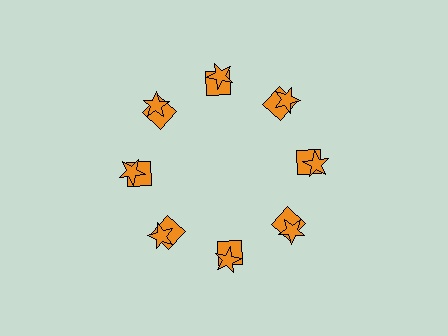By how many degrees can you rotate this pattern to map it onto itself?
The pattern maps onto itself every 45 degrees of rotation.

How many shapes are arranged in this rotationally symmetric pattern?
There are 16 shapes, arranged in 8 groups of 2.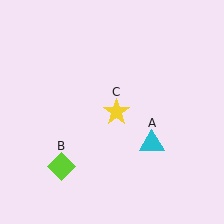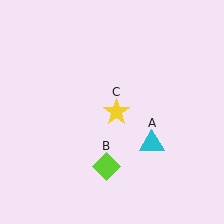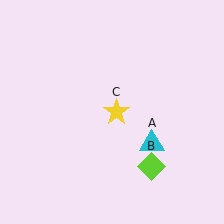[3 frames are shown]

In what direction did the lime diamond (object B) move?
The lime diamond (object B) moved right.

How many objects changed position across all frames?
1 object changed position: lime diamond (object B).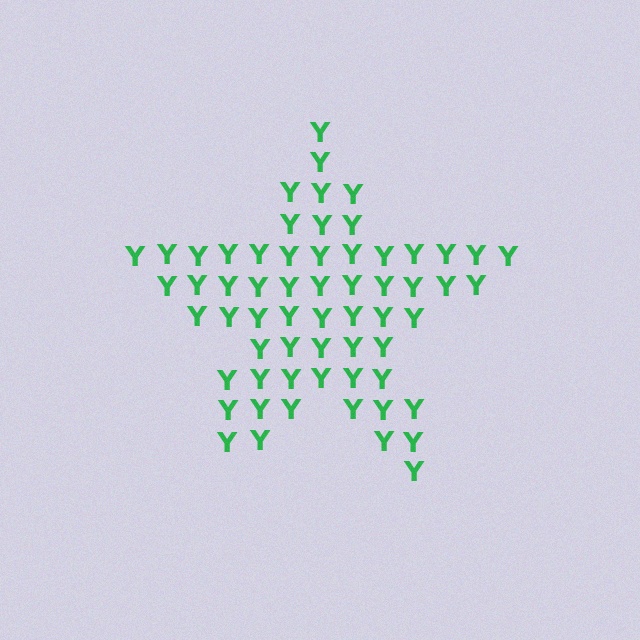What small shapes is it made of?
It is made of small letter Y's.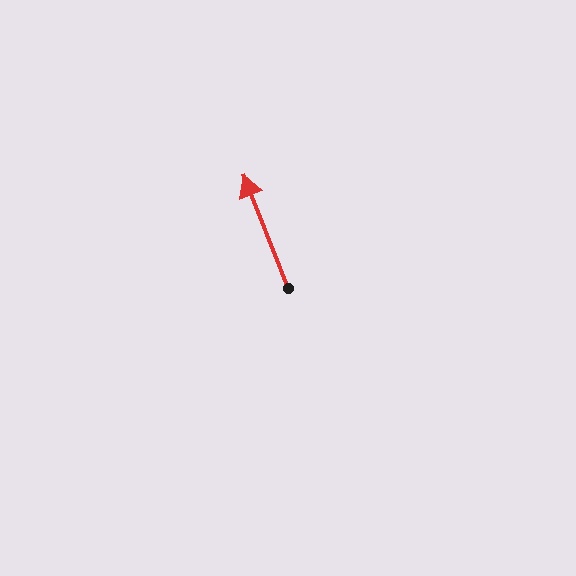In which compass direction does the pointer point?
North.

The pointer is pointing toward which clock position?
Roughly 11 o'clock.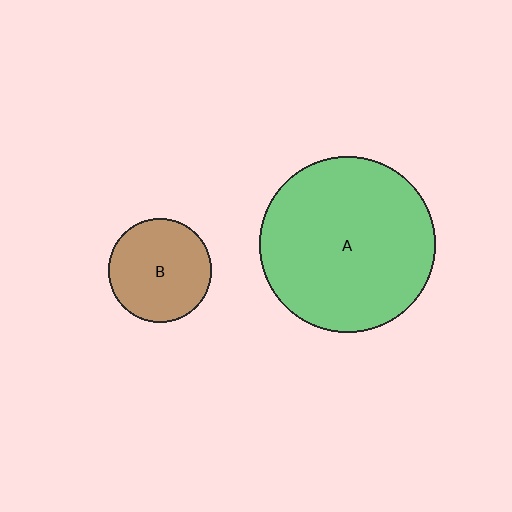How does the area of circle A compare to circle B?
Approximately 2.9 times.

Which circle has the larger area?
Circle A (green).